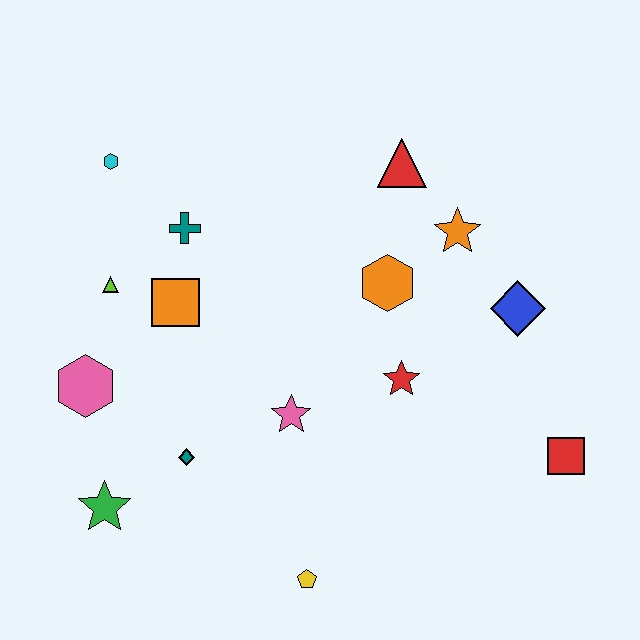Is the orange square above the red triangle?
No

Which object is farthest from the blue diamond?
The green star is farthest from the blue diamond.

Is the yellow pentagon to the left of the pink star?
No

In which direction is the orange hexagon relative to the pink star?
The orange hexagon is above the pink star.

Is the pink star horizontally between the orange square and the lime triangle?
No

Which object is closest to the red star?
The orange hexagon is closest to the red star.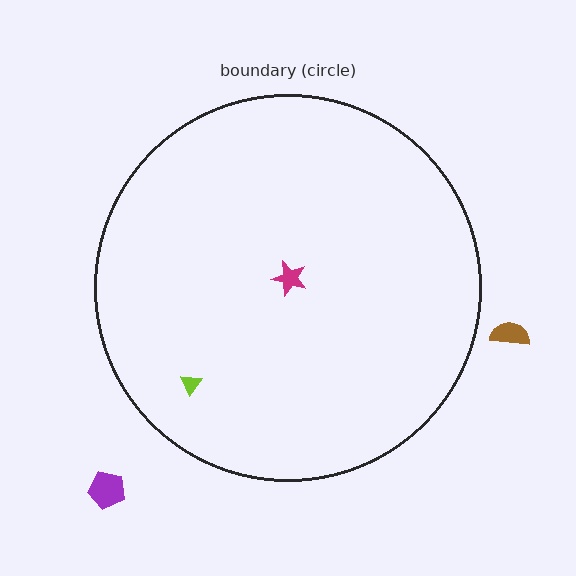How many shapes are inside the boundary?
2 inside, 2 outside.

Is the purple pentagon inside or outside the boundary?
Outside.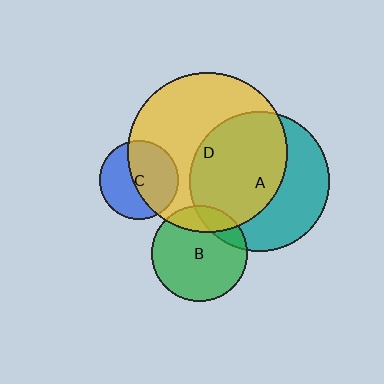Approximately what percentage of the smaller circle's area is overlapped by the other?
Approximately 60%.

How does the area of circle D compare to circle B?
Approximately 2.8 times.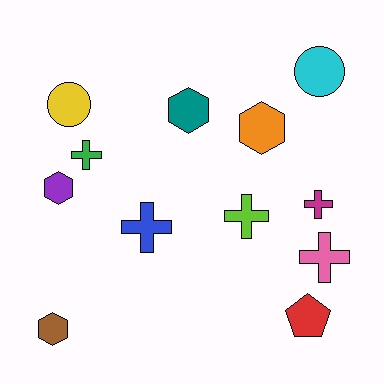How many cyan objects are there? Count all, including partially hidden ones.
There is 1 cyan object.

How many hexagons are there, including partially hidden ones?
There are 4 hexagons.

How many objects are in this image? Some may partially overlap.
There are 12 objects.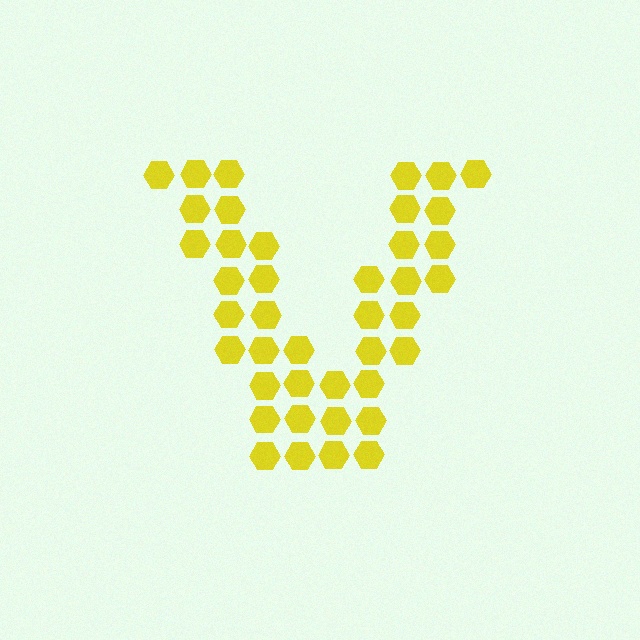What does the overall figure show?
The overall figure shows the letter V.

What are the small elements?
The small elements are hexagons.